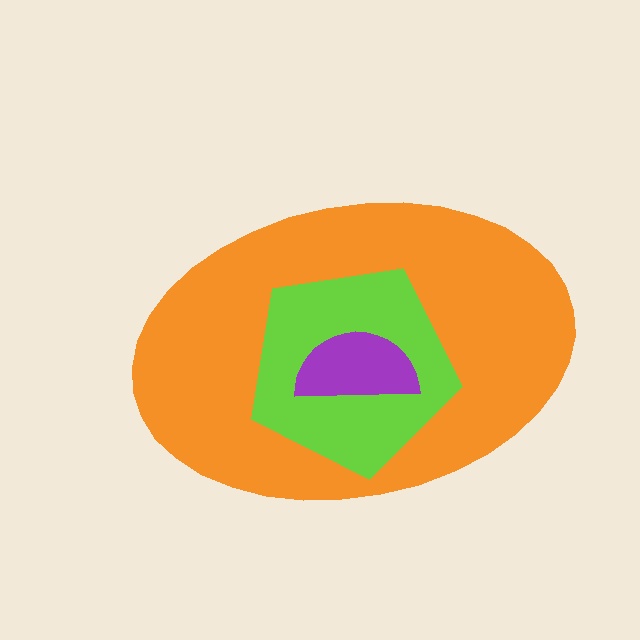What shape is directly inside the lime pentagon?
The purple semicircle.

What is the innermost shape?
The purple semicircle.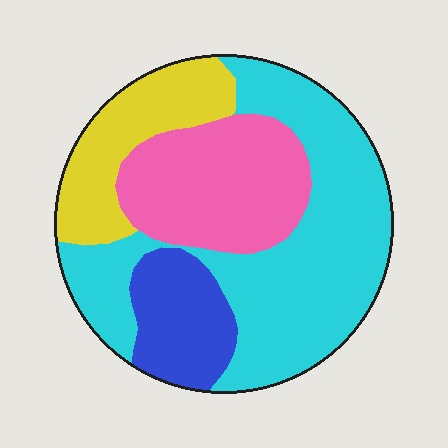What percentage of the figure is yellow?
Yellow covers roughly 15% of the figure.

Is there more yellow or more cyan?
Cyan.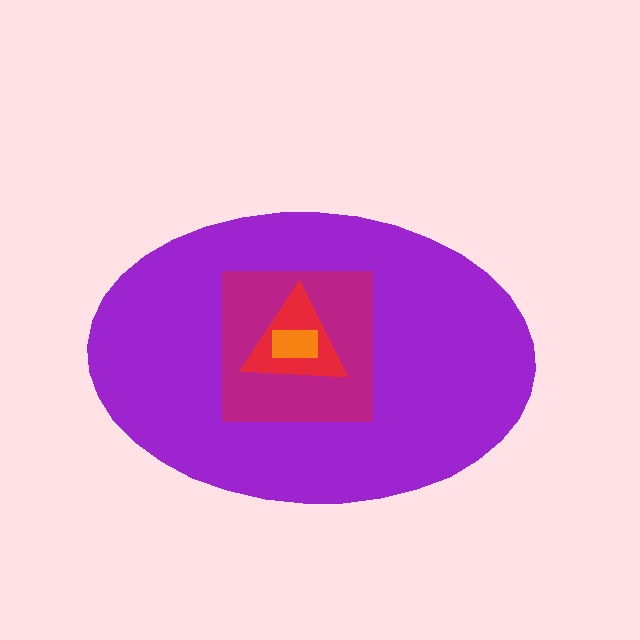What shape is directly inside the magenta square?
The red triangle.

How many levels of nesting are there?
4.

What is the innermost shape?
The orange rectangle.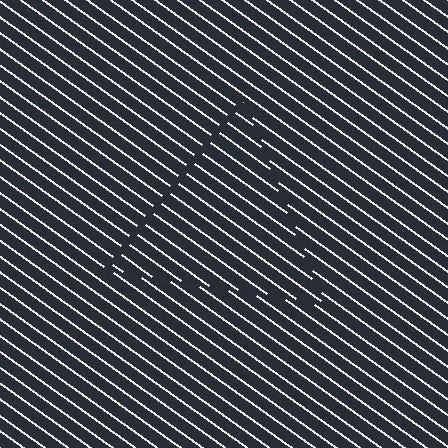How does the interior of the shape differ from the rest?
The interior of the shape contains the same grating, shifted by half a period — the contour is defined by the phase discontinuity where line-ends from the inner and outer gratings abut.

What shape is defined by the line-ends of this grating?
An illusory triangle. The interior of the shape contains the same grating, shifted by half a period — the contour is defined by the phase discontinuity where line-ends from the inner and outer gratings abut.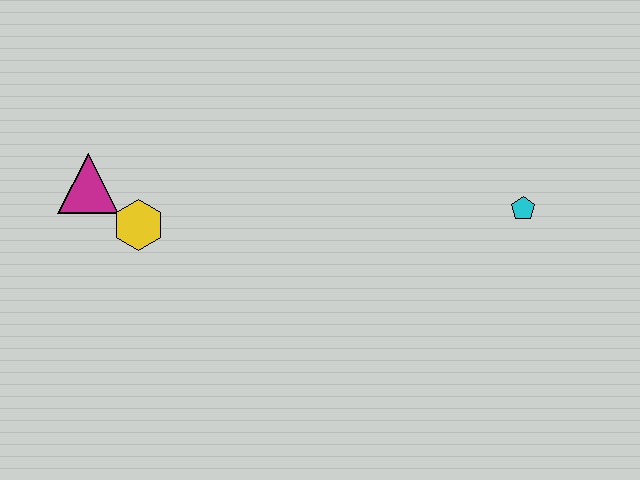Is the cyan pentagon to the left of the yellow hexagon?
No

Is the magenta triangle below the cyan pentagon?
No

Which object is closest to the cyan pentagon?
The yellow hexagon is closest to the cyan pentagon.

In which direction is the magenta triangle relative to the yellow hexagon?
The magenta triangle is to the left of the yellow hexagon.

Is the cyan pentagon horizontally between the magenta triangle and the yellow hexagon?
No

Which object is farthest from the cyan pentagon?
The magenta triangle is farthest from the cyan pentagon.